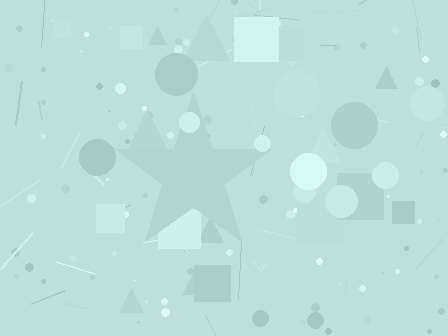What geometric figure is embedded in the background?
A star is embedded in the background.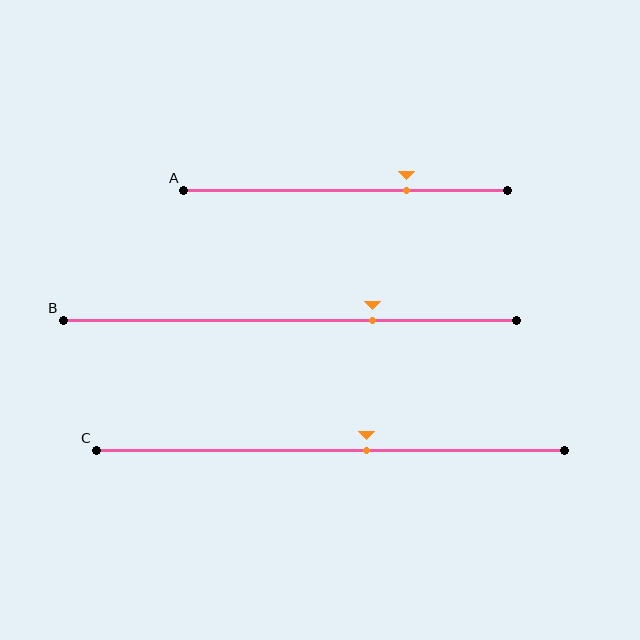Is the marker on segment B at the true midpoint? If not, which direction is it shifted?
No, the marker on segment B is shifted to the right by about 18% of the segment length.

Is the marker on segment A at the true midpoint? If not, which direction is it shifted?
No, the marker on segment A is shifted to the right by about 19% of the segment length.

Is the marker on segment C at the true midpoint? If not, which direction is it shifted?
No, the marker on segment C is shifted to the right by about 8% of the segment length.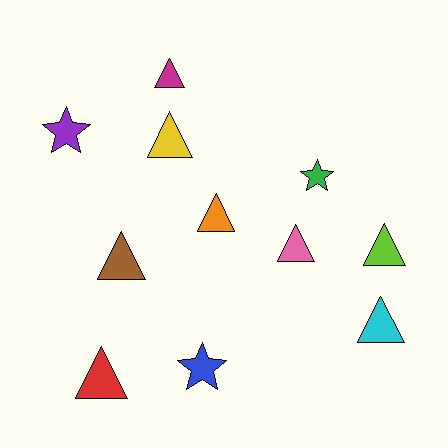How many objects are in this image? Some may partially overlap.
There are 11 objects.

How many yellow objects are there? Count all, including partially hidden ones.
There is 1 yellow object.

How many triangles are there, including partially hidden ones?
There are 8 triangles.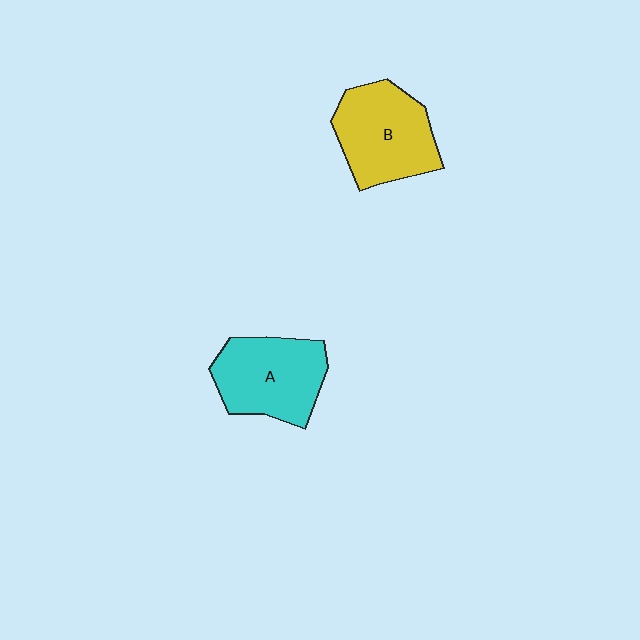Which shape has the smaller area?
Shape A (cyan).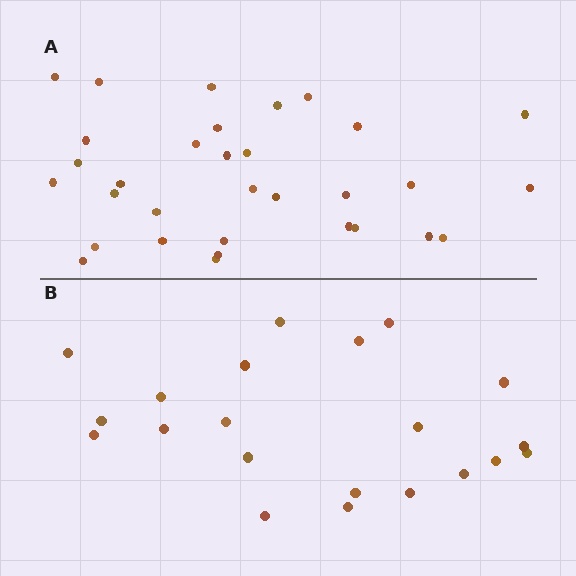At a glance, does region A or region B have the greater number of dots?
Region A (the top region) has more dots.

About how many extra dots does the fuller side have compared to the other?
Region A has roughly 12 or so more dots than region B.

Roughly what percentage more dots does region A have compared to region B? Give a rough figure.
About 50% more.